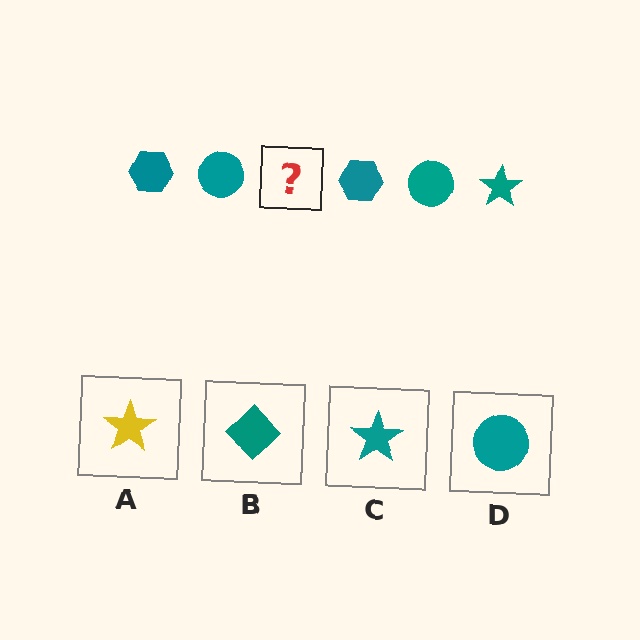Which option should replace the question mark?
Option C.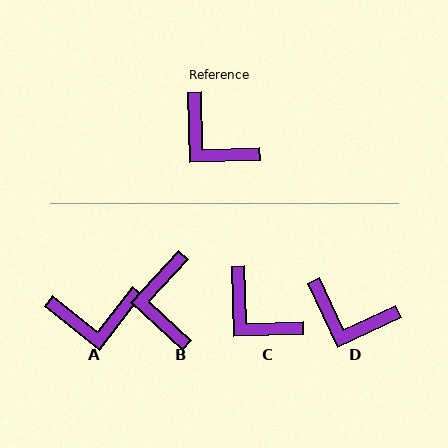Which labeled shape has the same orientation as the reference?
C.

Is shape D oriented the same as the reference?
No, it is off by about 23 degrees.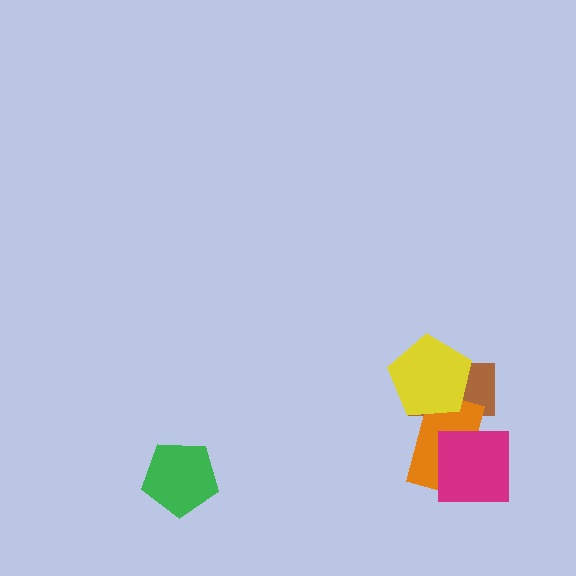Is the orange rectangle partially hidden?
Yes, it is partially covered by another shape.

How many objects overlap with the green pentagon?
0 objects overlap with the green pentagon.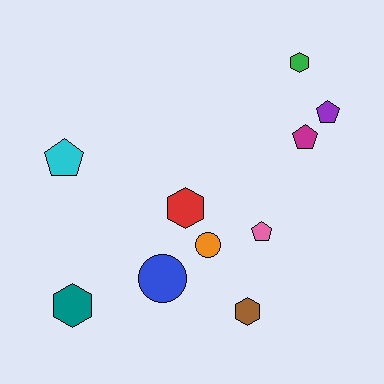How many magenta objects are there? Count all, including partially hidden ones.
There is 1 magenta object.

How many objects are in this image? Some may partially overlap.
There are 10 objects.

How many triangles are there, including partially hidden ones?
There are no triangles.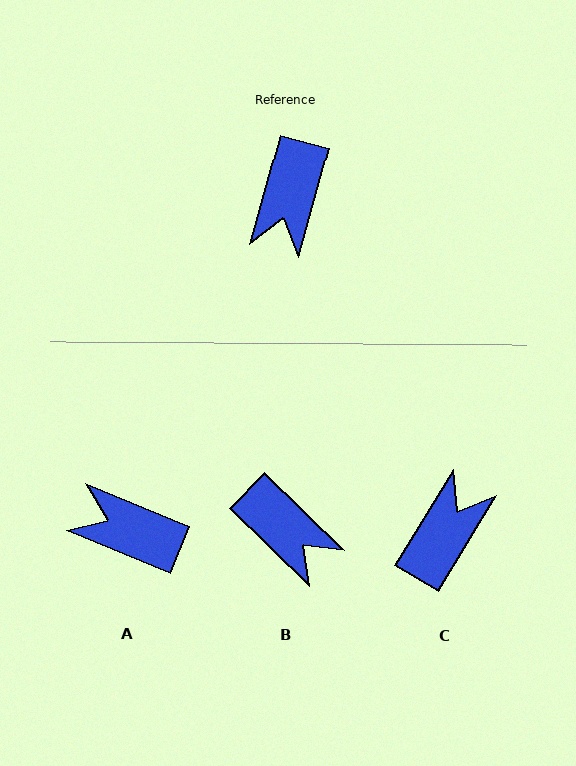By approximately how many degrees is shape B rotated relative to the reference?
Approximately 61 degrees counter-clockwise.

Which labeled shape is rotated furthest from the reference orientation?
C, about 164 degrees away.